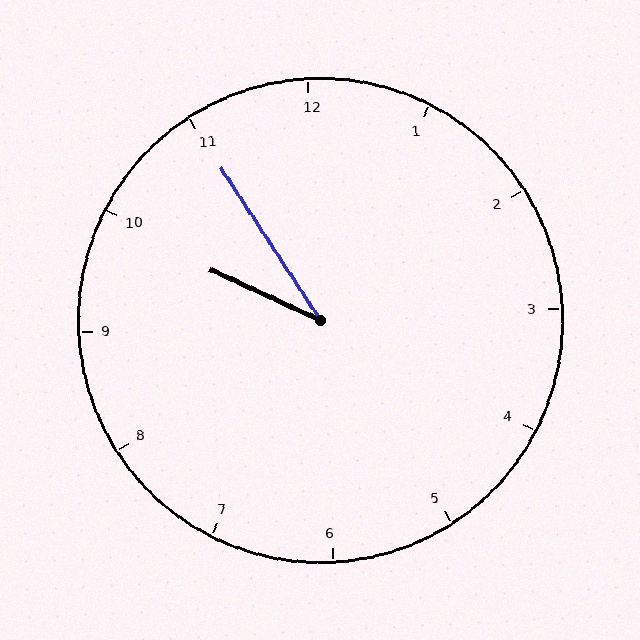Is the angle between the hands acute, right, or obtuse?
It is acute.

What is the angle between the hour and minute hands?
Approximately 32 degrees.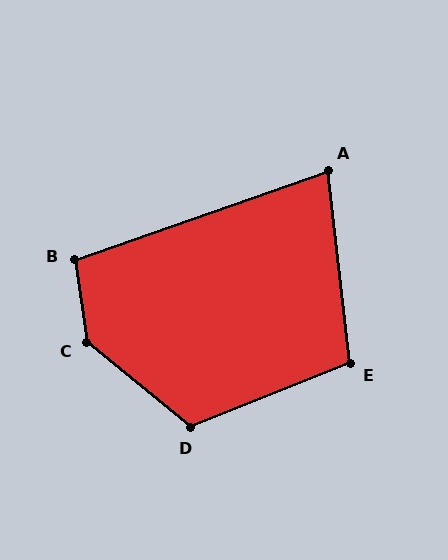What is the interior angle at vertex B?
Approximately 101 degrees (obtuse).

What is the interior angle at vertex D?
Approximately 119 degrees (obtuse).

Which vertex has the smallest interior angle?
A, at approximately 77 degrees.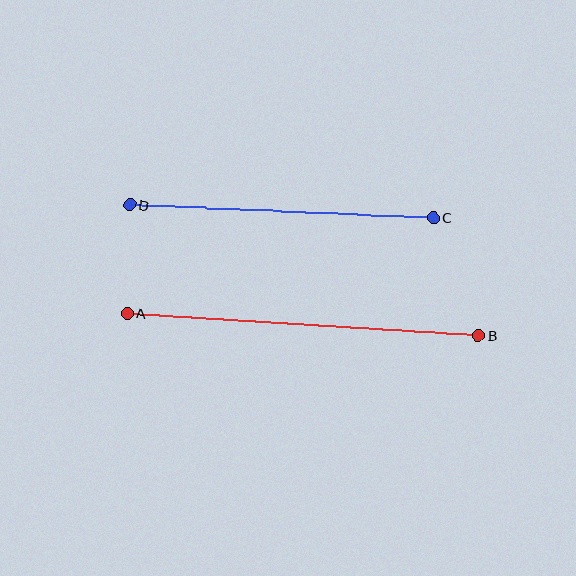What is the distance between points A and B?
The distance is approximately 352 pixels.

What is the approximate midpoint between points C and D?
The midpoint is at approximately (281, 211) pixels.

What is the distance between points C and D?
The distance is approximately 304 pixels.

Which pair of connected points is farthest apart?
Points A and B are farthest apart.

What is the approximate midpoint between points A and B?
The midpoint is at approximately (303, 325) pixels.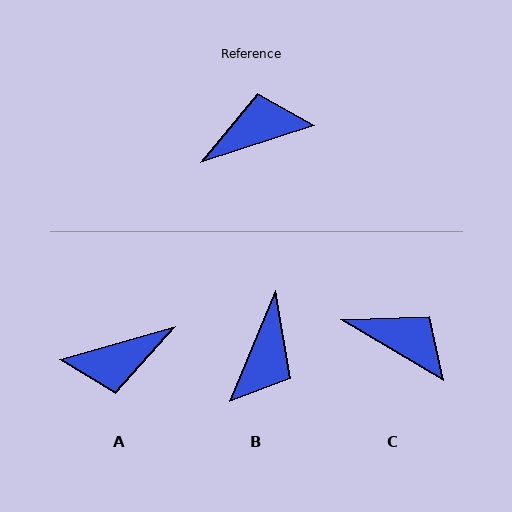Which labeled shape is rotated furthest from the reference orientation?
A, about 178 degrees away.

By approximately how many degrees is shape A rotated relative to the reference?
Approximately 178 degrees counter-clockwise.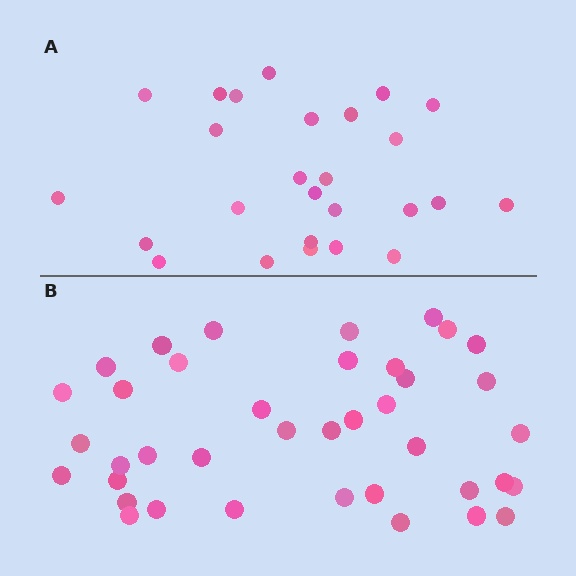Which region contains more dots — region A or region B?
Region B (the bottom region) has more dots.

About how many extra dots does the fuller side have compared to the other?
Region B has approximately 15 more dots than region A.